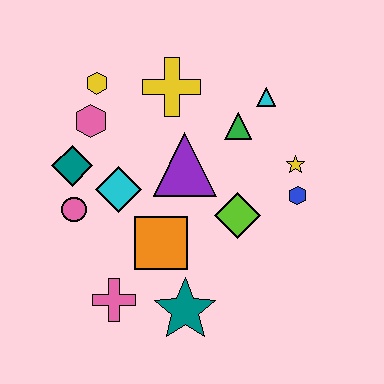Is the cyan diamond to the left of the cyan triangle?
Yes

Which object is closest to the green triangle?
The cyan triangle is closest to the green triangle.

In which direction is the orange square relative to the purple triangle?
The orange square is below the purple triangle.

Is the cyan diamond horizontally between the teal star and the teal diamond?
Yes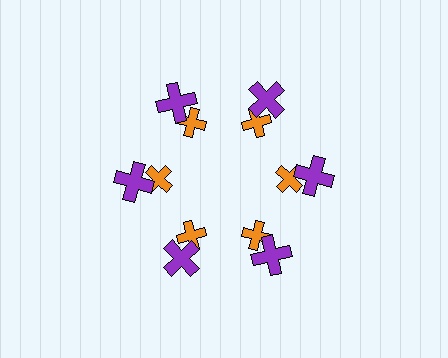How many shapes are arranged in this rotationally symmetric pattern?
There are 12 shapes, arranged in 6 groups of 2.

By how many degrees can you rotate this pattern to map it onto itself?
The pattern maps onto itself every 60 degrees of rotation.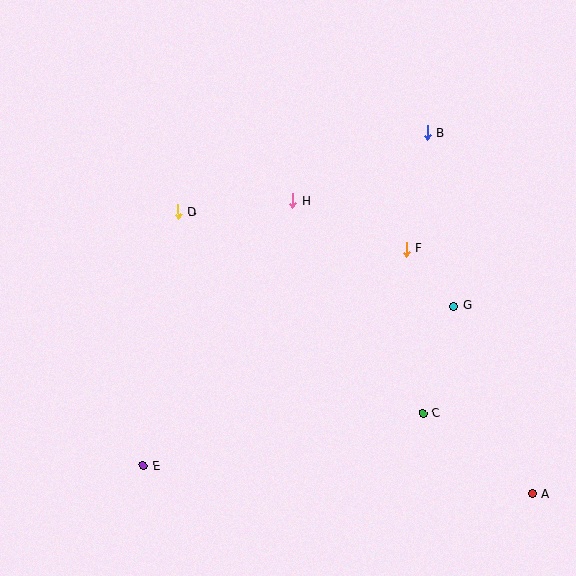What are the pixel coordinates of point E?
Point E is at (143, 466).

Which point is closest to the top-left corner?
Point D is closest to the top-left corner.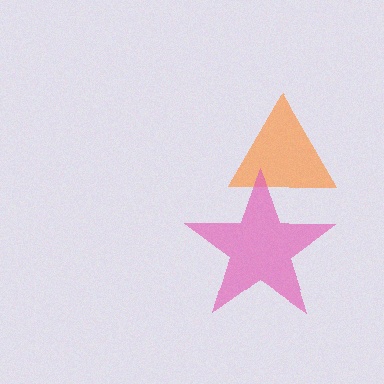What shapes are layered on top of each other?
The layered shapes are: an orange triangle, a pink star.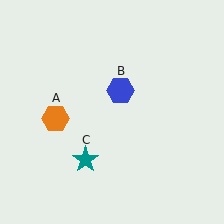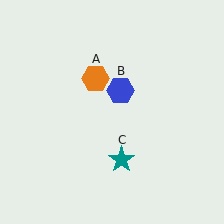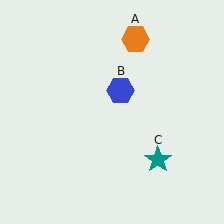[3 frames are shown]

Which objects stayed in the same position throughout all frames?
Blue hexagon (object B) remained stationary.